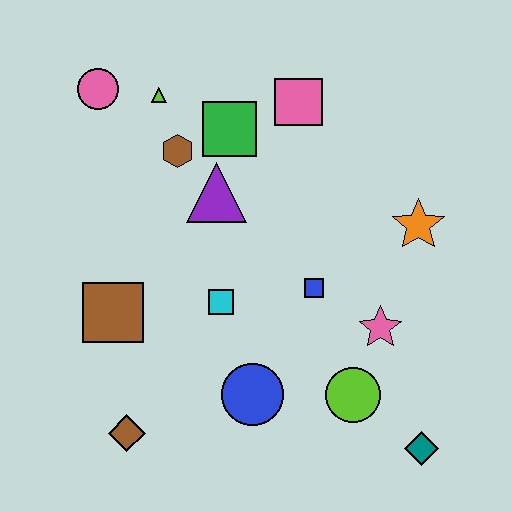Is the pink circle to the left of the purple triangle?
Yes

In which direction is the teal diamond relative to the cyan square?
The teal diamond is to the right of the cyan square.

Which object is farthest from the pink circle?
The teal diamond is farthest from the pink circle.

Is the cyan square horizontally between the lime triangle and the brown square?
No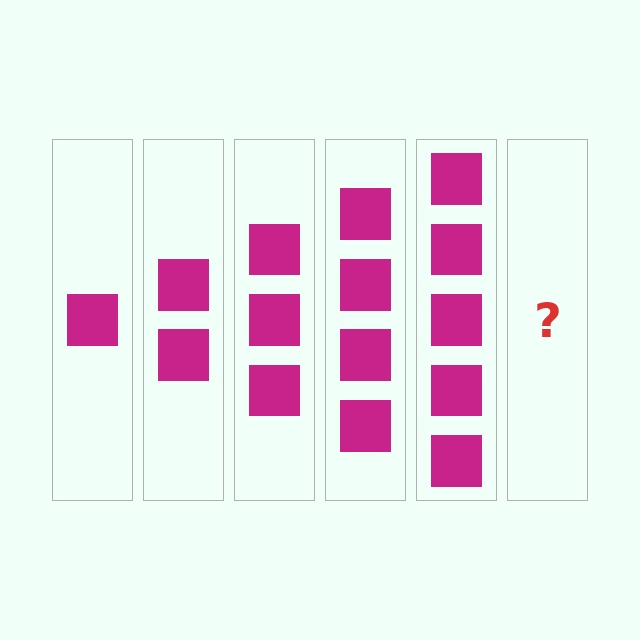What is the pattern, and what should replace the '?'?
The pattern is that each step adds one more square. The '?' should be 6 squares.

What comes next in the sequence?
The next element should be 6 squares.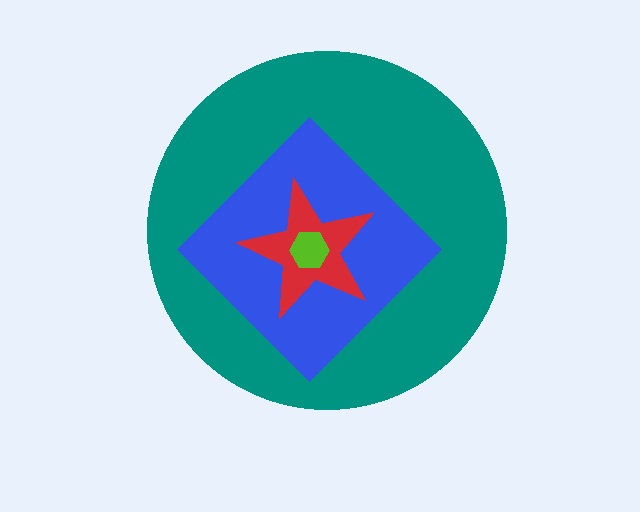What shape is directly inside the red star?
The lime hexagon.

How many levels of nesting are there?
4.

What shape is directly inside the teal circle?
The blue diamond.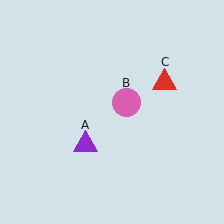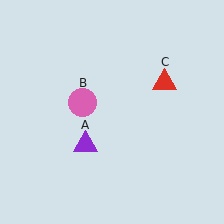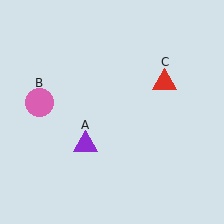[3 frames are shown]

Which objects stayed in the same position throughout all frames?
Purple triangle (object A) and red triangle (object C) remained stationary.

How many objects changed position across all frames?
1 object changed position: pink circle (object B).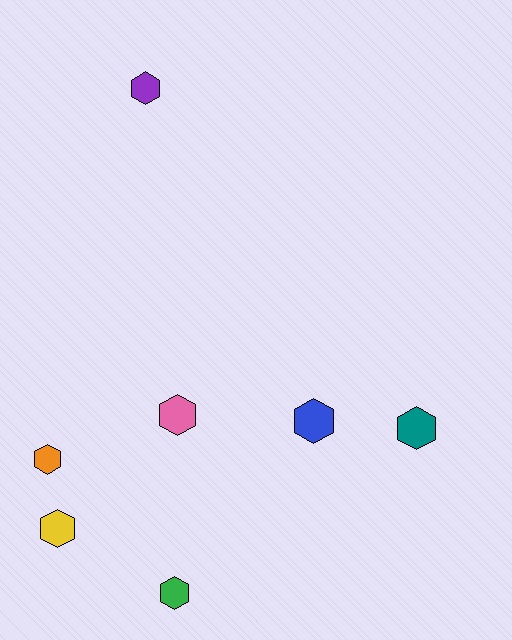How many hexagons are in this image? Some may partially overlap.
There are 7 hexagons.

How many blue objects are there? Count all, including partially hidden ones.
There is 1 blue object.